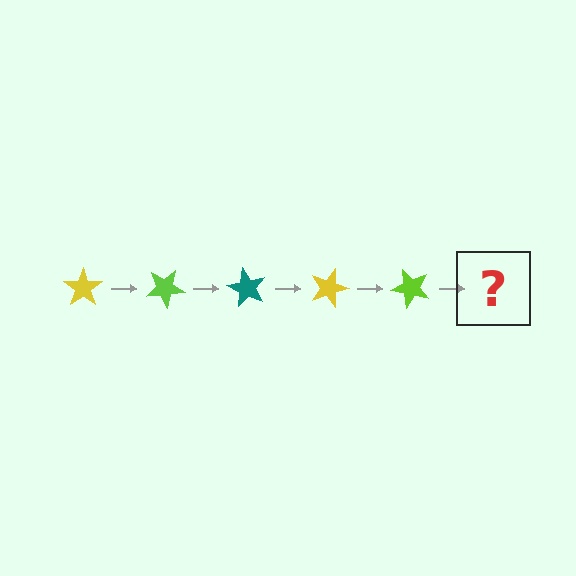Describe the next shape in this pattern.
It should be a teal star, rotated 150 degrees from the start.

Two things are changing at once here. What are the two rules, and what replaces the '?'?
The two rules are that it rotates 30 degrees each step and the color cycles through yellow, lime, and teal. The '?' should be a teal star, rotated 150 degrees from the start.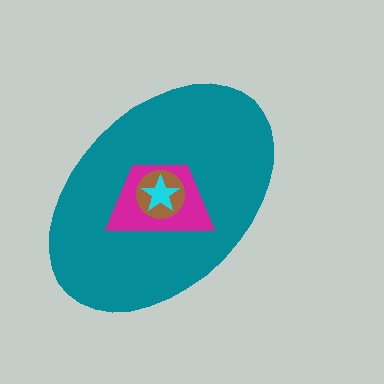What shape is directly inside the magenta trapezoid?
The brown circle.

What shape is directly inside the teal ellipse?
The magenta trapezoid.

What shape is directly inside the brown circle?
The cyan star.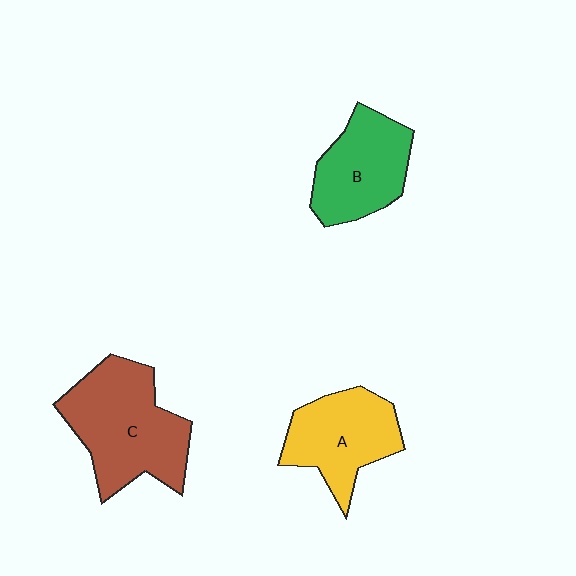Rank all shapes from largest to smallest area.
From largest to smallest: C (brown), A (yellow), B (green).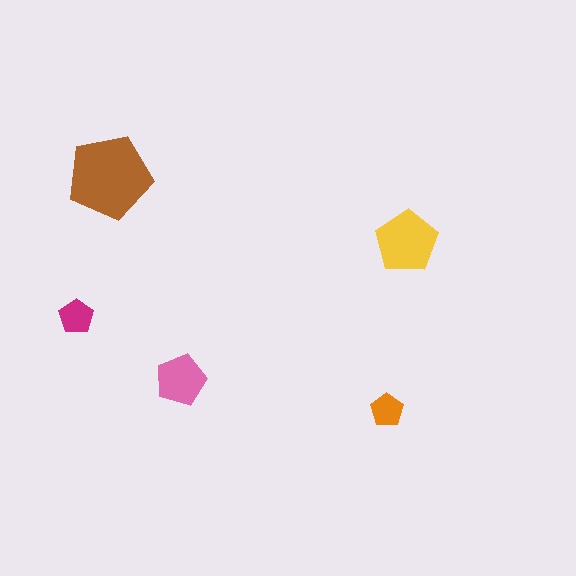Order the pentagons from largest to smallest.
the brown one, the yellow one, the pink one, the magenta one, the orange one.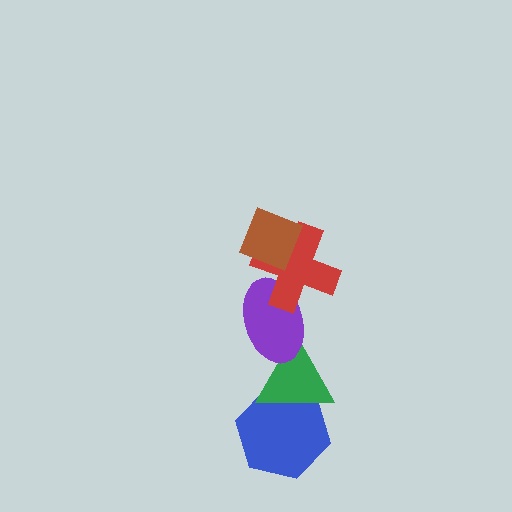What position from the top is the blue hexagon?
The blue hexagon is 5th from the top.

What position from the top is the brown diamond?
The brown diamond is 1st from the top.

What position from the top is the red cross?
The red cross is 2nd from the top.